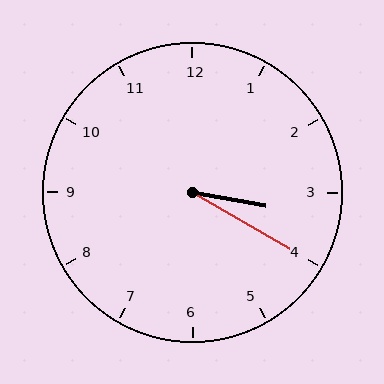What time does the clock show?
3:20.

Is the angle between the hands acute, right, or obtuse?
It is acute.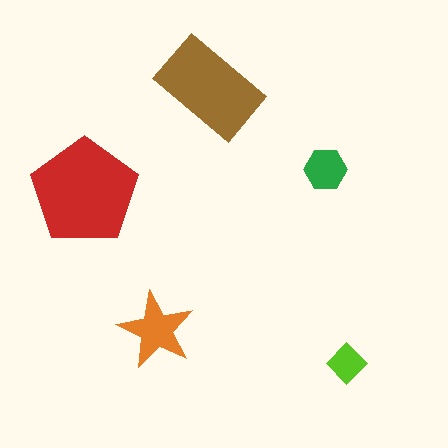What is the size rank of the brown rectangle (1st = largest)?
2nd.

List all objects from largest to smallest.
The red pentagon, the brown rectangle, the orange star, the green hexagon, the lime diamond.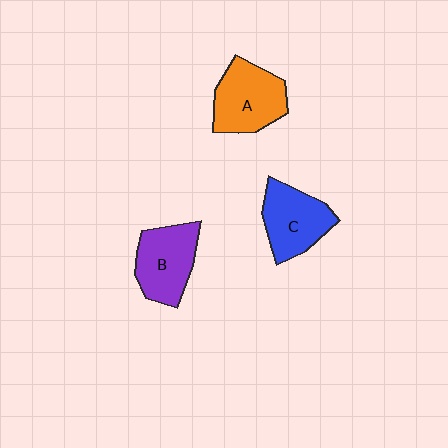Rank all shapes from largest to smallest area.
From largest to smallest: A (orange), B (purple), C (blue).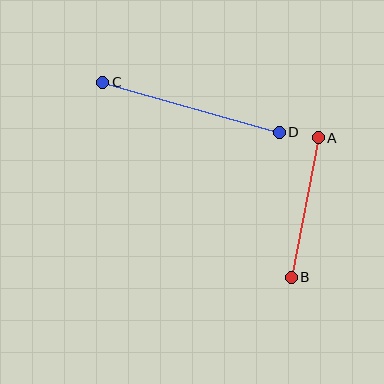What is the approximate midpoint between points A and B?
The midpoint is at approximately (305, 208) pixels.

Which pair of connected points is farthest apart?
Points C and D are farthest apart.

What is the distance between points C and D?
The distance is approximately 183 pixels.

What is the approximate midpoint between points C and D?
The midpoint is at approximately (191, 107) pixels.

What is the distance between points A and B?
The distance is approximately 142 pixels.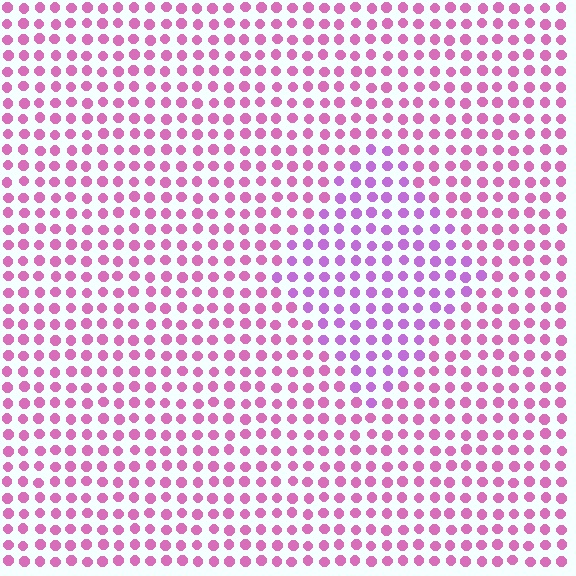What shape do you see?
I see a diamond.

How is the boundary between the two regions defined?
The boundary is defined purely by a slight shift in hue (about 31 degrees). Spacing, size, and orientation are identical on both sides.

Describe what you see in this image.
The image is filled with small pink elements in a uniform arrangement. A diamond-shaped region is visible where the elements are tinted to a slightly different hue, forming a subtle color boundary.